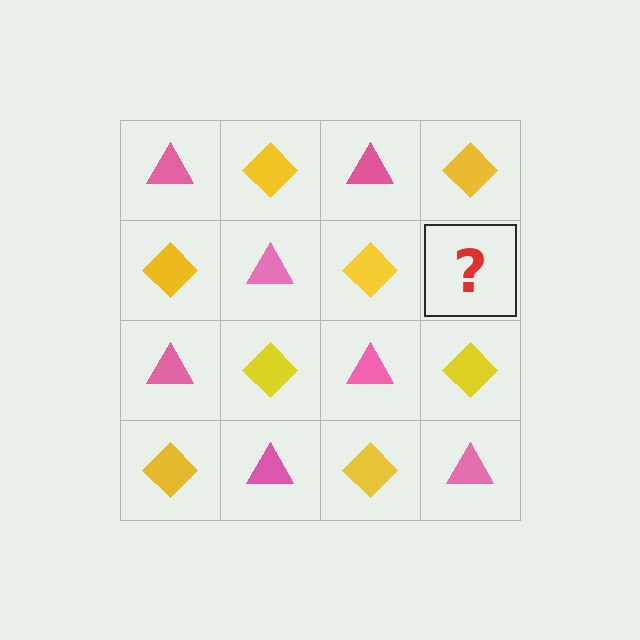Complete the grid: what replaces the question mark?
The question mark should be replaced with a pink triangle.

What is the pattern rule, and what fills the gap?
The rule is that it alternates pink triangle and yellow diamond in a checkerboard pattern. The gap should be filled with a pink triangle.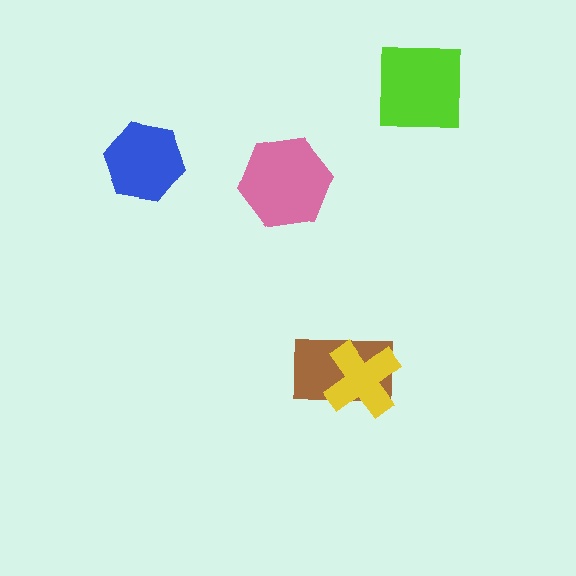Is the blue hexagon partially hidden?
No, no other shape covers it.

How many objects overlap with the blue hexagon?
0 objects overlap with the blue hexagon.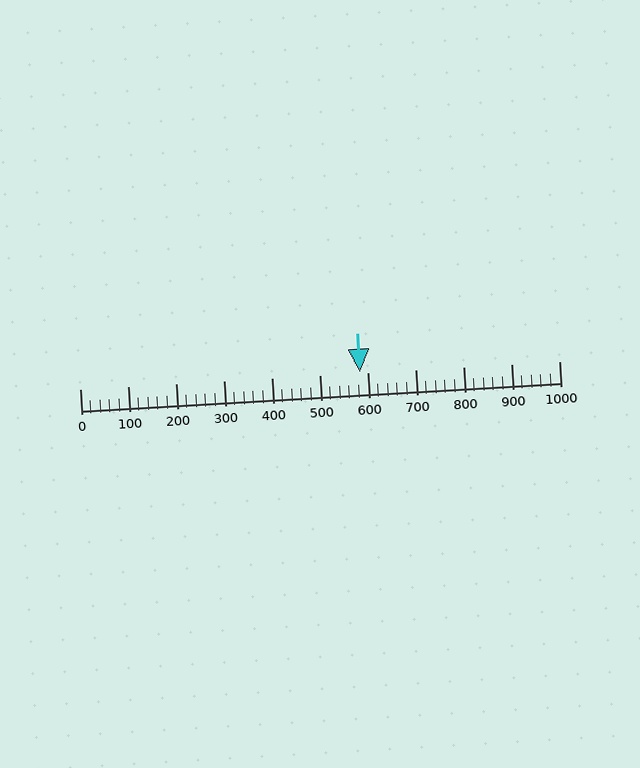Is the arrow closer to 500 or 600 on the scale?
The arrow is closer to 600.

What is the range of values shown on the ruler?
The ruler shows values from 0 to 1000.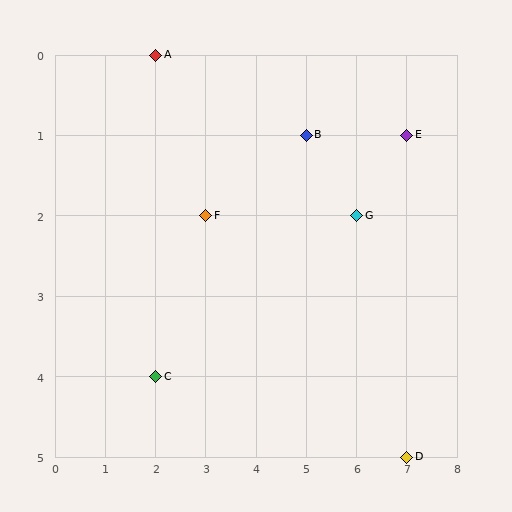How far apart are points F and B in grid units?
Points F and B are 2 columns and 1 row apart (about 2.2 grid units diagonally).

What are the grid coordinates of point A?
Point A is at grid coordinates (2, 0).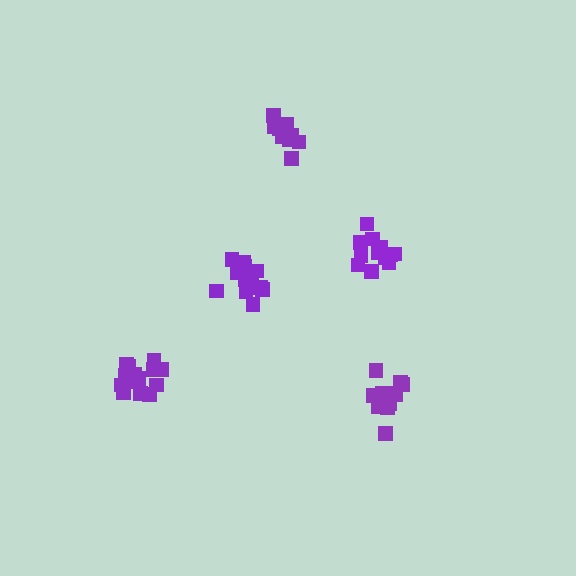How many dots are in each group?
Group 1: 14 dots, Group 2: 13 dots, Group 3: 15 dots, Group 4: 14 dots, Group 5: 10 dots (66 total).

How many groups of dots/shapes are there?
There are 5 groups.